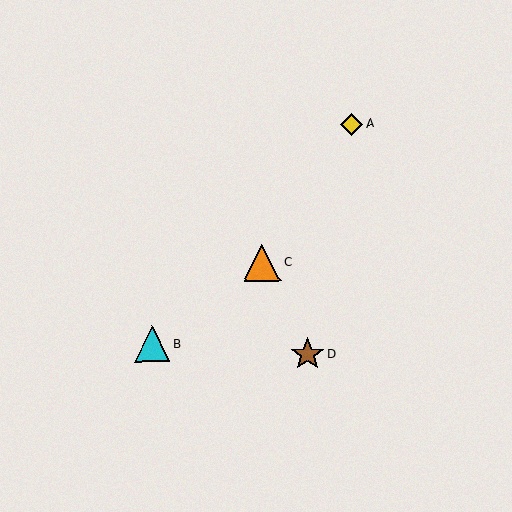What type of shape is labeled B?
Shape B is a cyan triangle.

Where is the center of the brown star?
The center of the brown star is at (308, 354).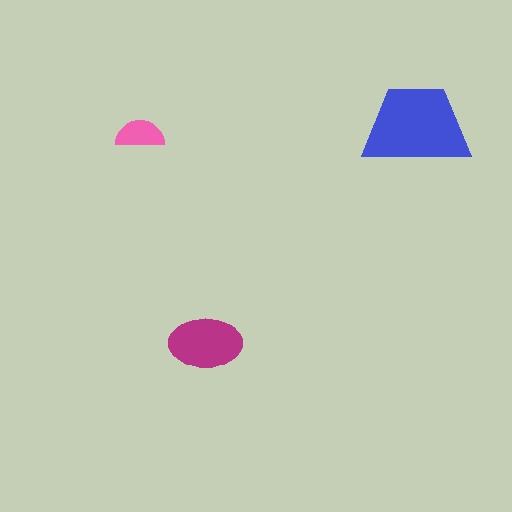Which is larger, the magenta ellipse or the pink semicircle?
The magenta ellipse.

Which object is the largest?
The blue trapezoid.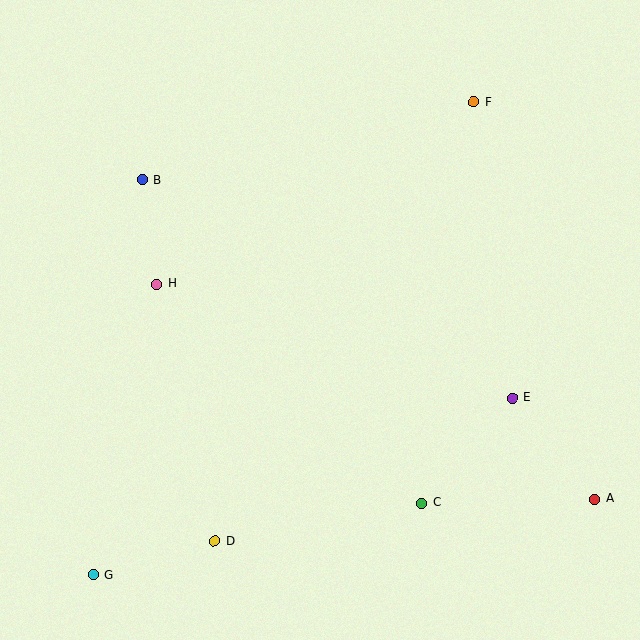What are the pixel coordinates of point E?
Point E is at (512, 398).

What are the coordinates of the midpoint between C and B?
The midpoint between C and B is at (282, 341).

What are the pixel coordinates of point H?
Point H is at (157, 284).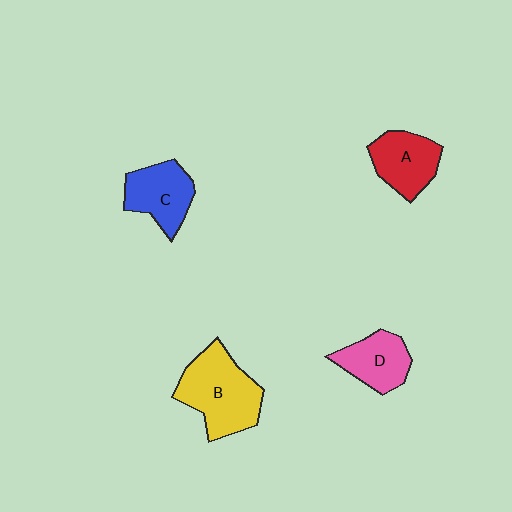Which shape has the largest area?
Shape B (yellow).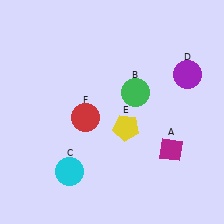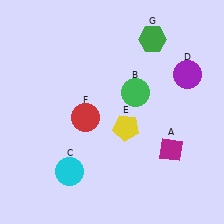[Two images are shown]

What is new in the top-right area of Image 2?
A green hexagon (G) was added in the top-right area of Image 2.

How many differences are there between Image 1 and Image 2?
There is 1 difference between the two images.